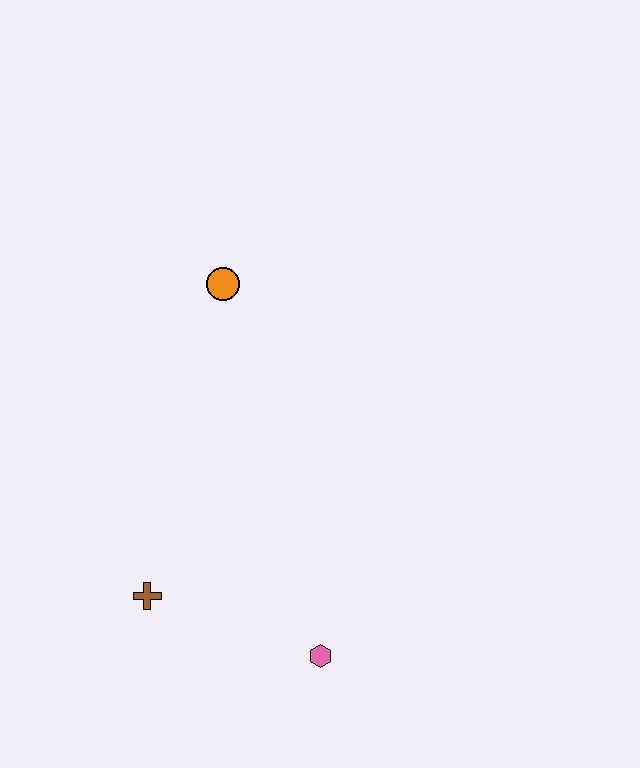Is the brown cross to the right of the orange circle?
No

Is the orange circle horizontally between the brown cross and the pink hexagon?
Yes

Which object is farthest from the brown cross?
The orange circle is farthest from the brown cross.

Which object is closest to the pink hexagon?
The brown cross is closest to the pink hexagon.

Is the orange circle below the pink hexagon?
No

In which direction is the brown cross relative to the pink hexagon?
The brown cross is to the left of the pink hexagon.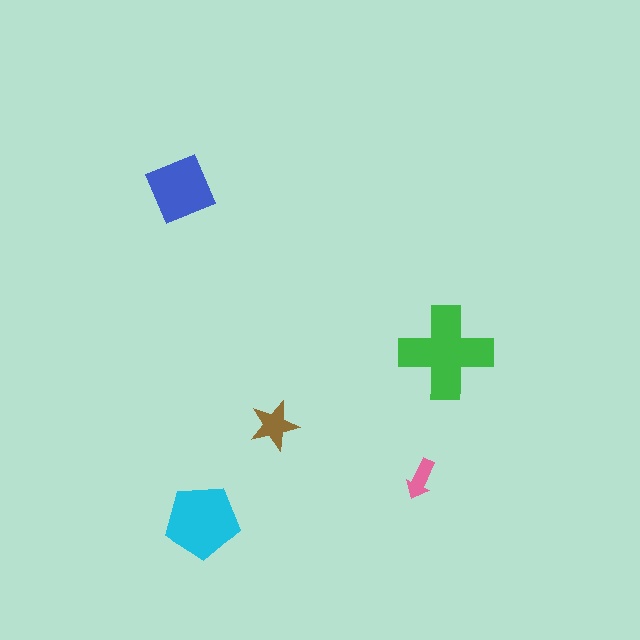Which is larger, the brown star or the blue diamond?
The blue diamond.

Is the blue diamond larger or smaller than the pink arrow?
Larger.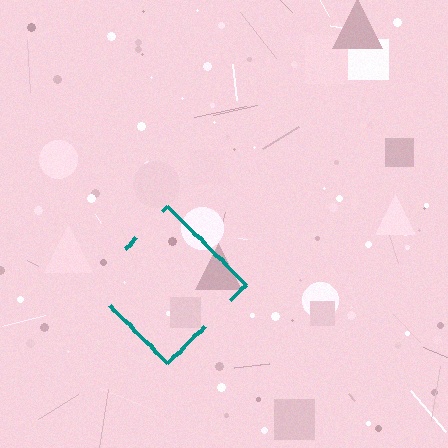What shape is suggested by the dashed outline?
The dashed outline suggests a diamond.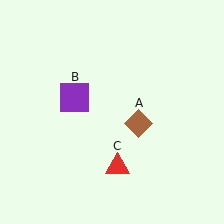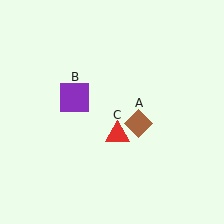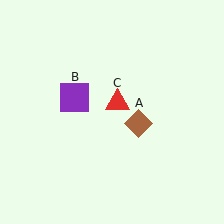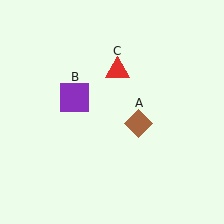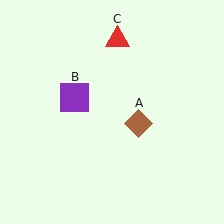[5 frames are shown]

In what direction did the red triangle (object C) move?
The red triangle (object C) moved up.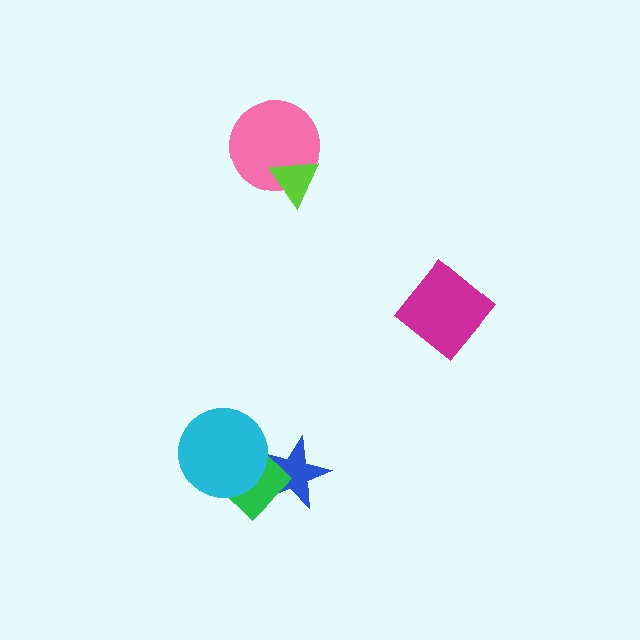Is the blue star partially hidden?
Yes, it is partially covered by another shape.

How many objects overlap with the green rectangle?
2 objects overlap with the green rectangle.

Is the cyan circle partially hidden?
No, no other shape covers it.